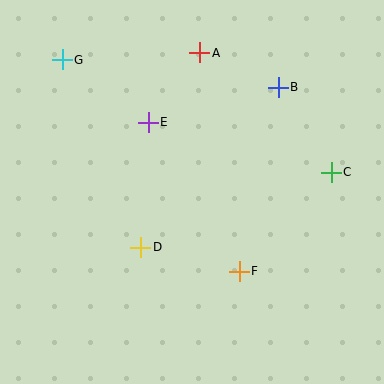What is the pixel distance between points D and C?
The distance between D and C is 205 pixels.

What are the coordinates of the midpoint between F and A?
The midpoint between F and A is at (220, 162).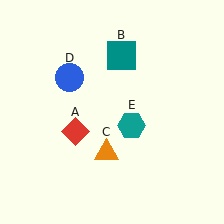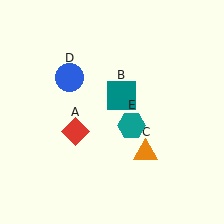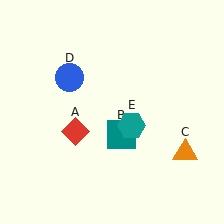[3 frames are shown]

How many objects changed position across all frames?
2 objects changed position: teal square (object B), orange triangle (object C).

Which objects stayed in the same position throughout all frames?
Red diamond (object A) and blue circle (object D) and teal hexagon (object E) remained stationary.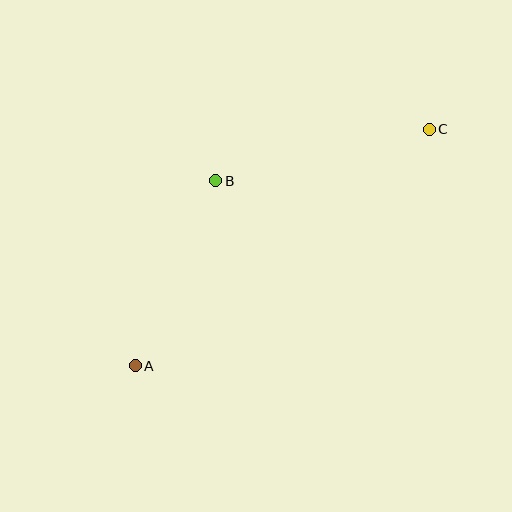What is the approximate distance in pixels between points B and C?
The distance between B and C is approximately 219 pixels.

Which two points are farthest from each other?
Points A and C are farthest from each other.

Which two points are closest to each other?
Points A and B are closest to each other.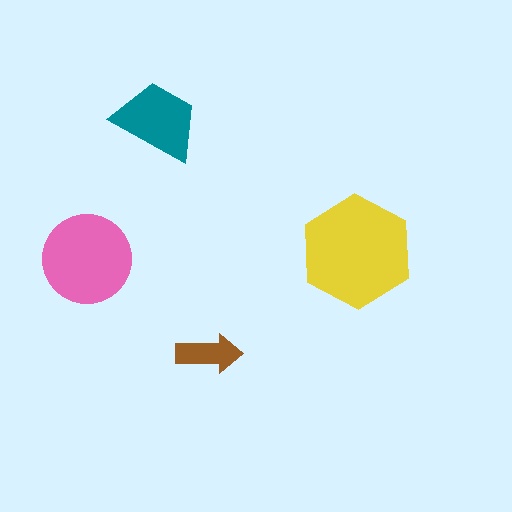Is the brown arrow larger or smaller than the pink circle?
Smaller.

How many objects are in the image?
There are 4 objects in the image.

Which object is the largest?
The yellow hexagon.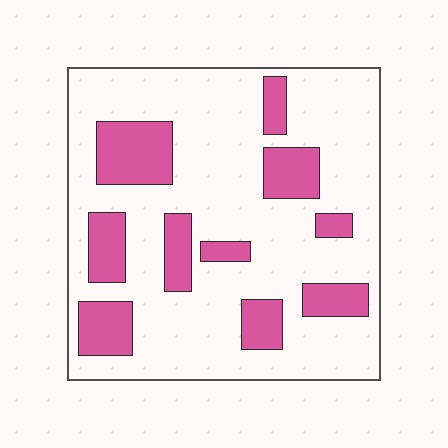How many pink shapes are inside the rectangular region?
10.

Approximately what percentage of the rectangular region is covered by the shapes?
Approximately 25%.